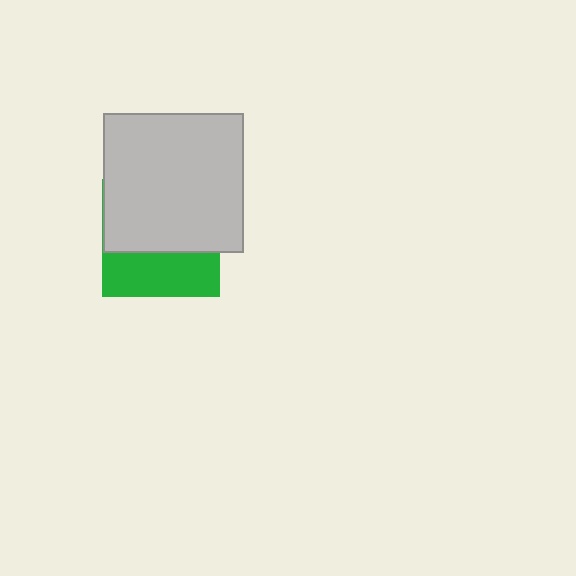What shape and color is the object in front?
The object in front is a light gray square.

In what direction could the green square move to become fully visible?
The green square could move down. That would shift it out from behind the light gray square entirely.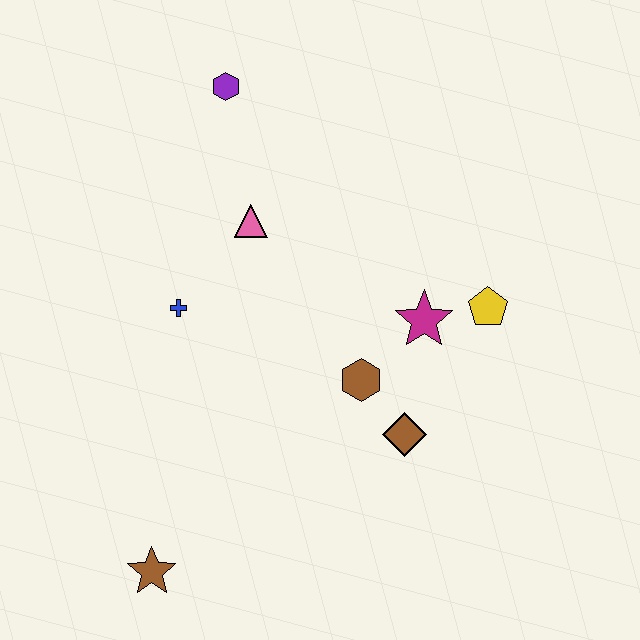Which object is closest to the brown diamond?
The brown hexagon is closest to the brown diamond.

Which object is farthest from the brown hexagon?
The purple hexagon is farthest from the brown hexagon.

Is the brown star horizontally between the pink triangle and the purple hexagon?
No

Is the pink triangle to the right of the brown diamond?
No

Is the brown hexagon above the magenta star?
No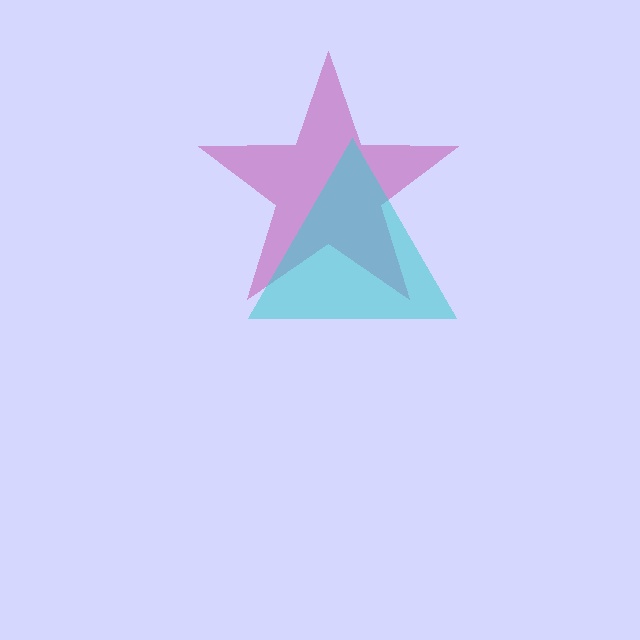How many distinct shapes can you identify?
There are 2 distinct shapes: a magenta star, a cyan triangle.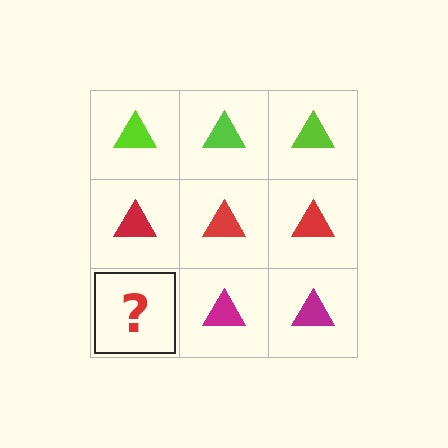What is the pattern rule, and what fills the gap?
The rule is that each row has a consistent color. The gap should be filled with a magenta triangle.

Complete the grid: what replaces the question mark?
The question mark should be replaced with a magenta triangle.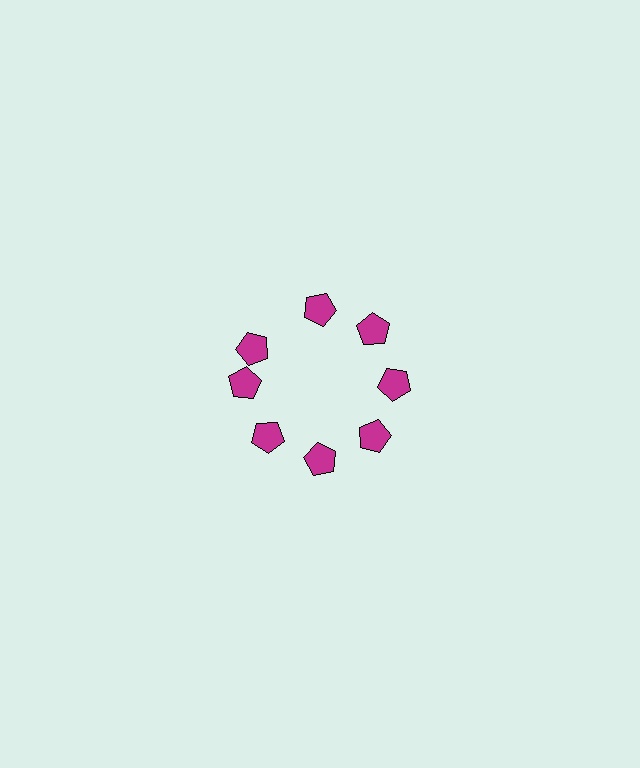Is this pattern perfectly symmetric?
No. The 8 magenta pentagons are arranged in a ring, but one element near the 10 o'clock position is rotated out of alignment along the ring, breaking the 8-fold rotational symmetry.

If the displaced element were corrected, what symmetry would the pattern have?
It would have 8-fold rotational symmetry — the pattern would map onto itself every 45 degrees.